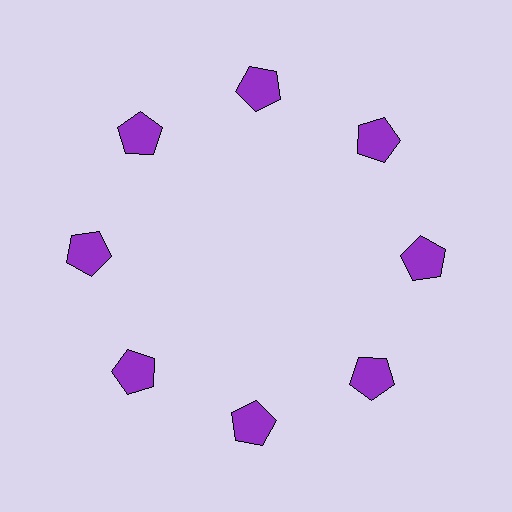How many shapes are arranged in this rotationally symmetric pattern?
There are 8 shapes, arranged in 8 groups of 1.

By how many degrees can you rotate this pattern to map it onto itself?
The pattern maps onto itself every 45 degrees of rotation.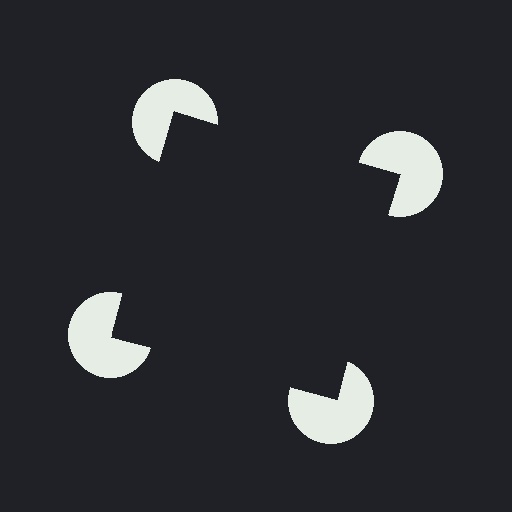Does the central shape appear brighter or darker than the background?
It typically appears slightly darker than the background, even though no actual brightness change is drawn.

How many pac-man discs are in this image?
There are 4 — one at each vertex of the illusory square.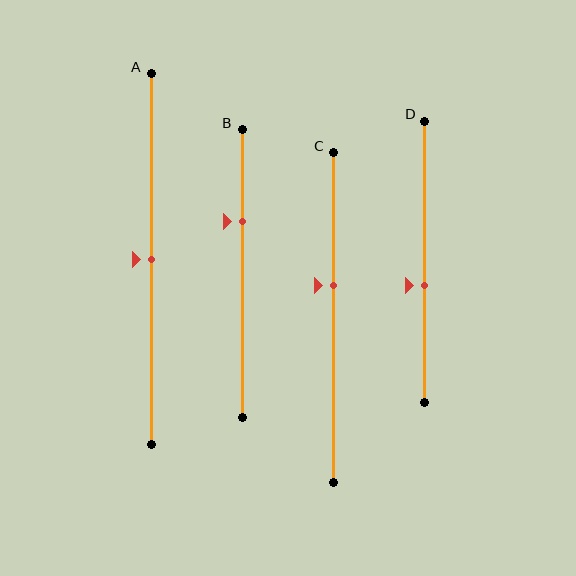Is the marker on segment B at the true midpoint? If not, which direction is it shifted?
No, the marker on segment B is shifted upward by about 18% of the segment length.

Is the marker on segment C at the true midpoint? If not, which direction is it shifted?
No, the marker on segment C is shifted upward by about 10% of the segment length.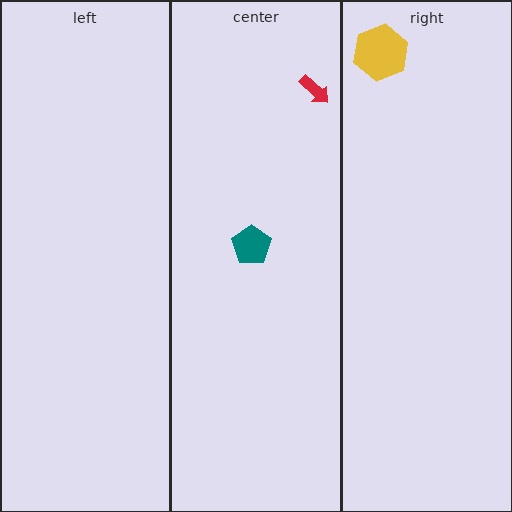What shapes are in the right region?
The yellow hexagon.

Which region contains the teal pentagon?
The center region.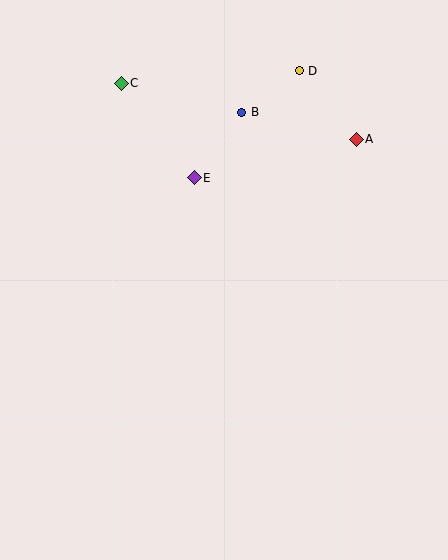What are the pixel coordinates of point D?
Point D is at (299, 71).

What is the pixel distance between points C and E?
The distance between C and E is 119 pixels.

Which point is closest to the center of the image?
Point E at (194, 178) is closest to the center.